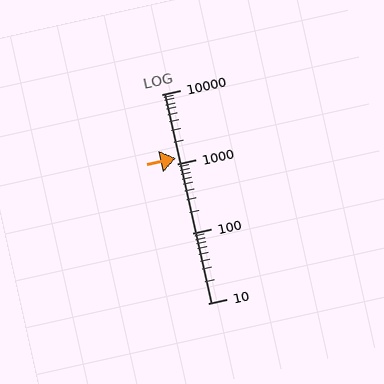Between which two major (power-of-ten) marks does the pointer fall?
The pointer is between 1000 and 10000.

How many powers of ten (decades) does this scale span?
The scale spans 3 decades, from 10 to 10000.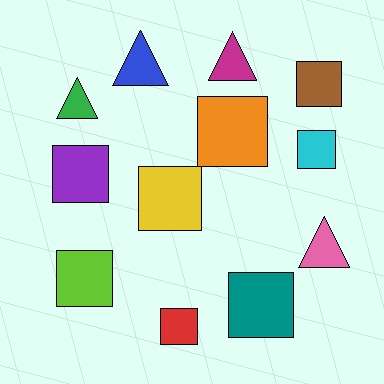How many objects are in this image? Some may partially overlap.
There are 12 objects.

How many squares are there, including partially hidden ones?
There are 8 squares.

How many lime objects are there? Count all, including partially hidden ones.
There is 1 lime object.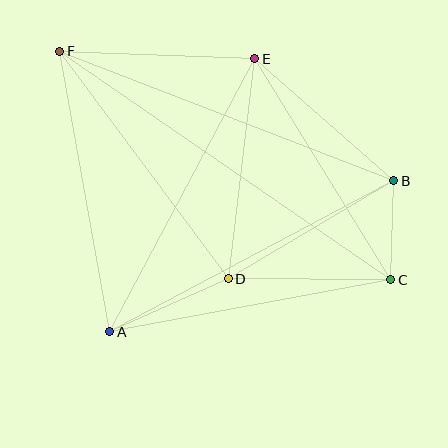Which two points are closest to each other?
Points B and C are closest to each other.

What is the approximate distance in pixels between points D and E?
The distance between D and E is approximately 221 pixels.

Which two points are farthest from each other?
Points C and F are farthest from each other.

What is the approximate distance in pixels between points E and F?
The distance between E and F is approximately 195 pixels.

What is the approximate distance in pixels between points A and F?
The distance between A and F is approximately 285 pixels.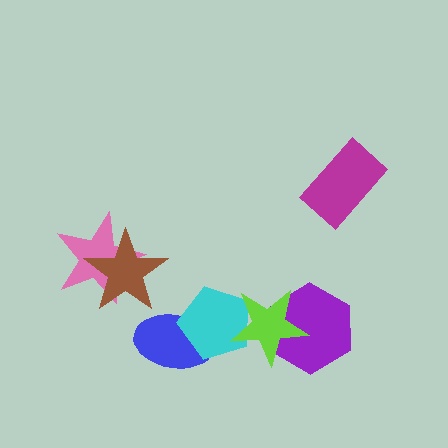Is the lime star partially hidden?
No, no other shape covers it.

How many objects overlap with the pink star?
1 object overlaps with the pink star.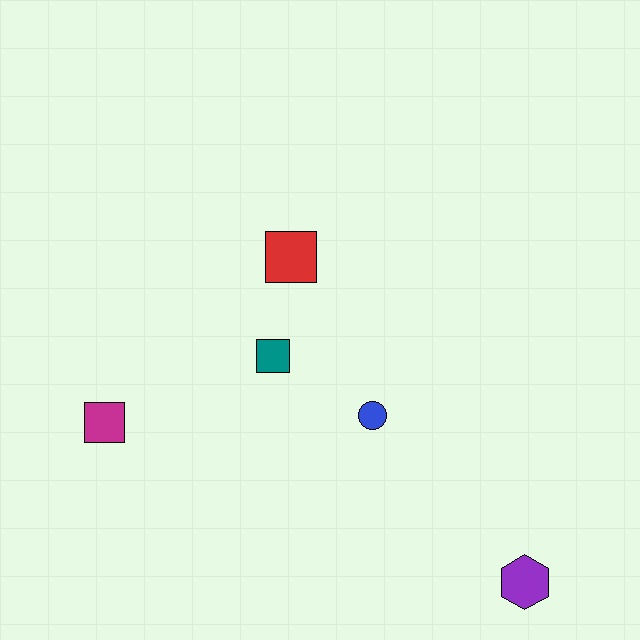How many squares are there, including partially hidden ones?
There are 3 squares.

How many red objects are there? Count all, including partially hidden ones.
There is 1 red object.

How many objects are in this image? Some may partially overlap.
There are 5 objects.